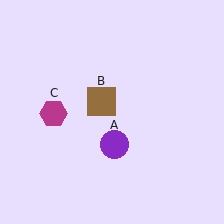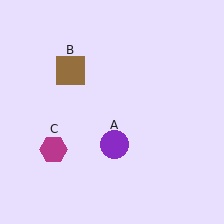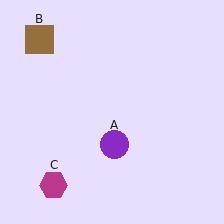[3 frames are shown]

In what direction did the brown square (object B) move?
The brown square (object B) moved up and to the left.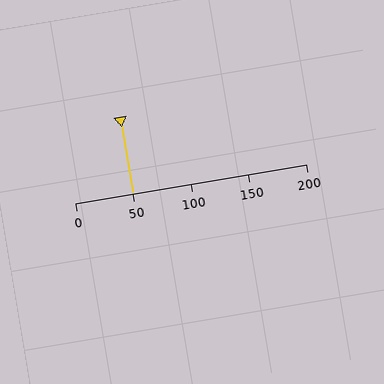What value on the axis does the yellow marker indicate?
The marker indicates approximately 50.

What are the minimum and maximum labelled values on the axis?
The axis runs from 0 to 200.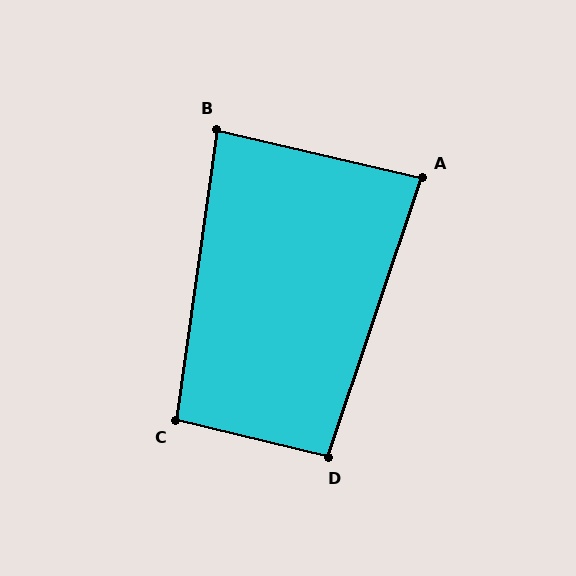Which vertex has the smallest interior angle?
A, at approximately 85 degrees.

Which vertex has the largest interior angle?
C, at approximately 95 degrees.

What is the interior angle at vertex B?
Approximately 85 degrees (acute).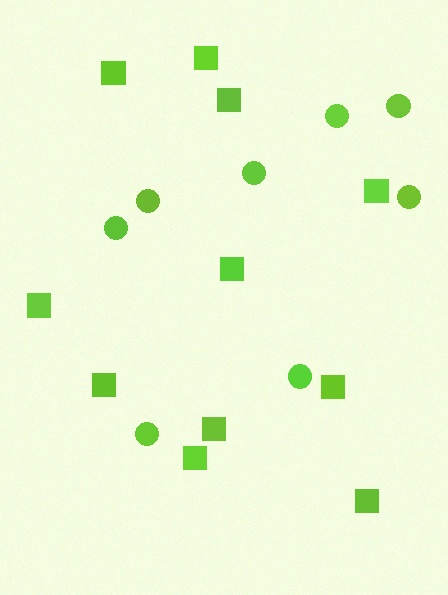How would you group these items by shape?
There are 2 groups: one group of squares (11) and one group of circles (8).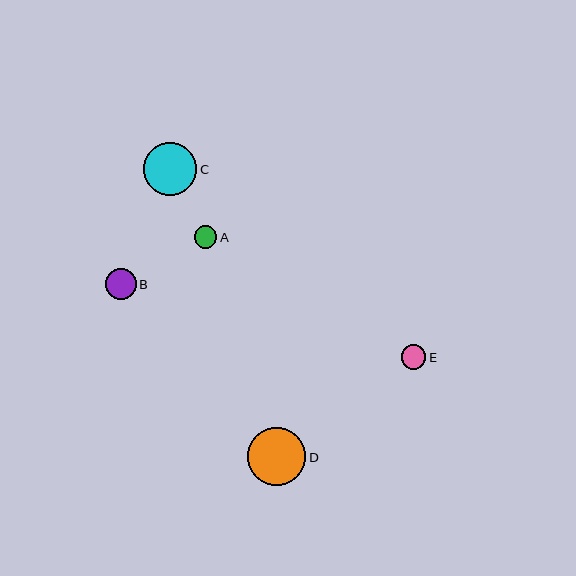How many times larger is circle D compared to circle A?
Circle D is approximately 2.6 times the size of circle A.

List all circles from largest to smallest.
From largest to smallest: D, C, B, E, A.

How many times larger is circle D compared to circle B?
Circle D is approximately 1.9 times the size of circle B.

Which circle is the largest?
Circle D is the largest with a size of approximately 58 pixels.